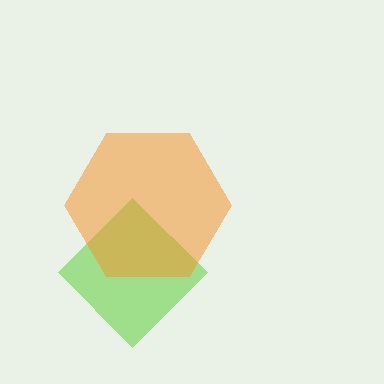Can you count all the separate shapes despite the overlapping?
Yes, there are 2 separate shapes.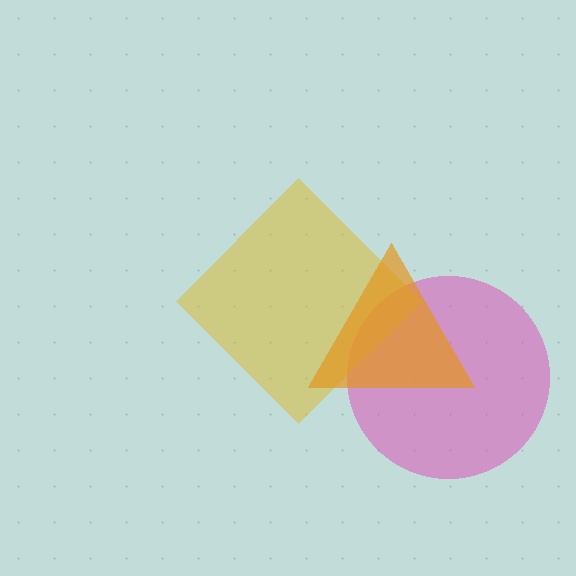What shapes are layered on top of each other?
The layered shapes are: a pink circle, a yellow diamond, an orange triangle.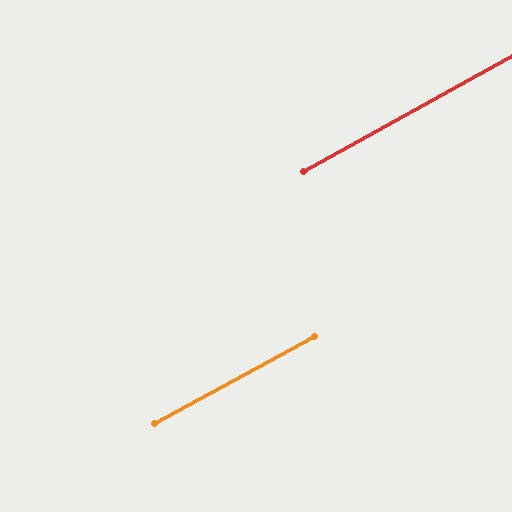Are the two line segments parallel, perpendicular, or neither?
Parallel — their directions differ by only 0.7°.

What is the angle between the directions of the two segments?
Approximately 1 degree.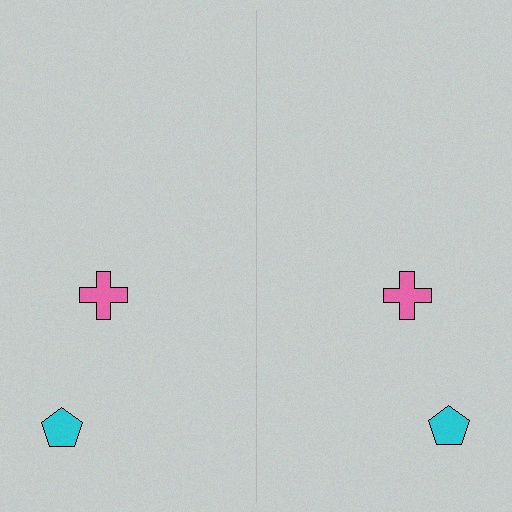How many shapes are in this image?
There are 4 shapes in this image.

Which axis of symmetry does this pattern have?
The pattern has a vertical axis of symmetry running through the center of the image.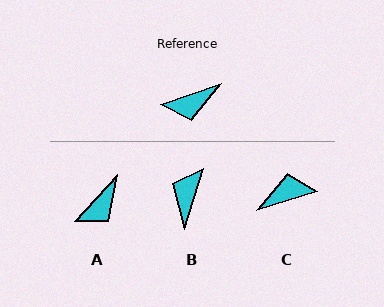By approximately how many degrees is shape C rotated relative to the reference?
Approximately 178 degrees counter-clockwise.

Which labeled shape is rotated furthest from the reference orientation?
C, about 178 degrees away.